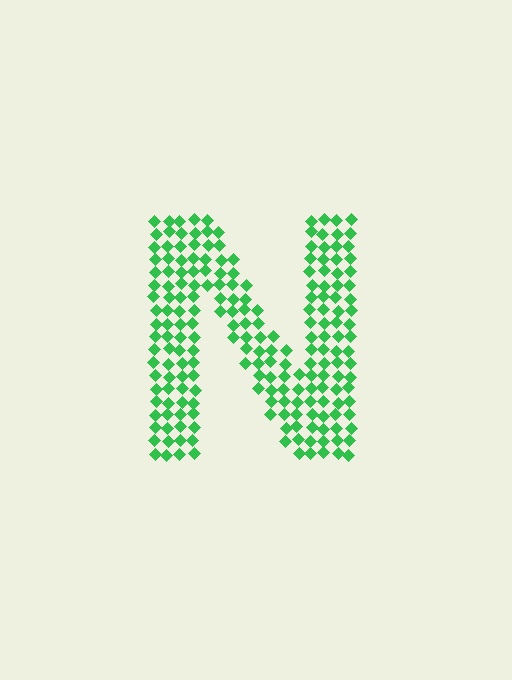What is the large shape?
The large shape is the letter N.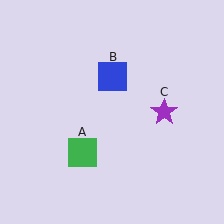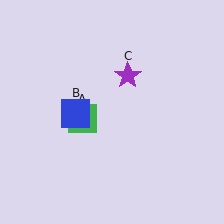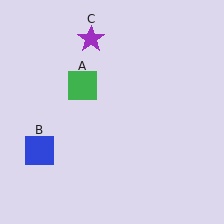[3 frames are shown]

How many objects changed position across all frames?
3 objects changed position: green square (object A), blue square (object B), purple star (object C).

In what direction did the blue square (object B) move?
The blue square (object B) moved down and to the left.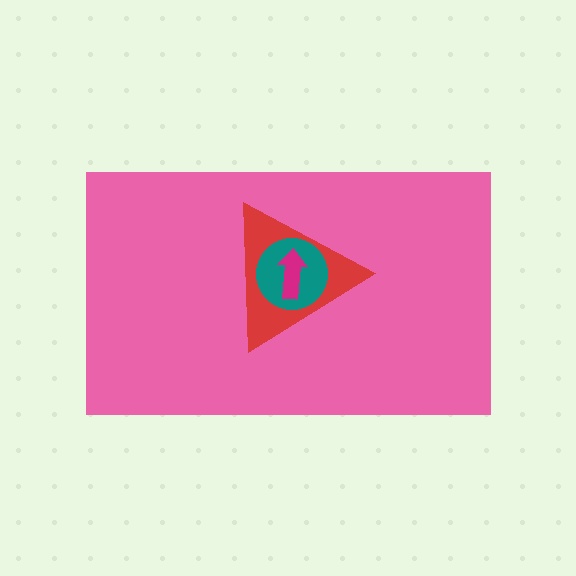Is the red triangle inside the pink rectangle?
Yes.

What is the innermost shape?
The magenta arrow.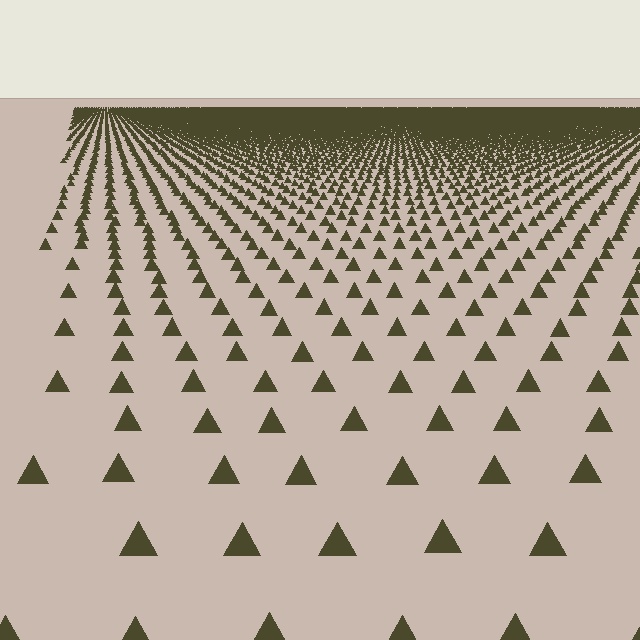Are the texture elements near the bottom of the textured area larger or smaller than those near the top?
Larger. Near the bottom, elements are closer to the viewer and appear at a bigger on-screen size.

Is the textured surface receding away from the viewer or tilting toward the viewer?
The surface is receding away from the viewer. Texture elements get smaller and denser toward the top.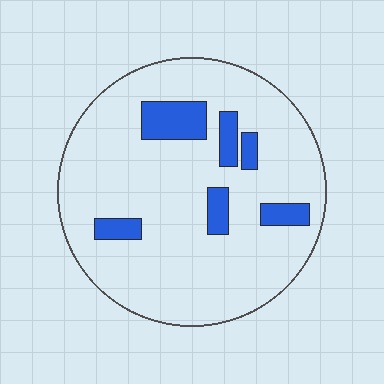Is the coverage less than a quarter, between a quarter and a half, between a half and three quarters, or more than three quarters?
Less than a quarter.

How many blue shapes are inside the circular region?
6.